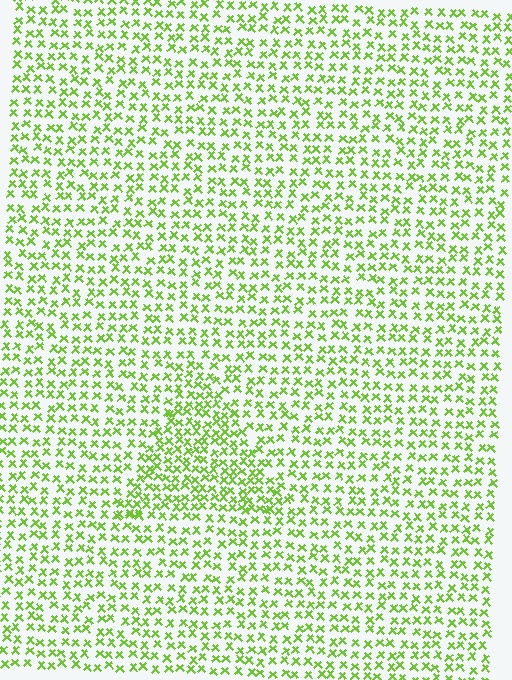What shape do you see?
I see a triangle.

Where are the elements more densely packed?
The elements are more densely packed inside the triangle boundary.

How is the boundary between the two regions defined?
The boundary is defined by a change in element density (approximately 1.6x ratio). All elements are the same color, size, and shape.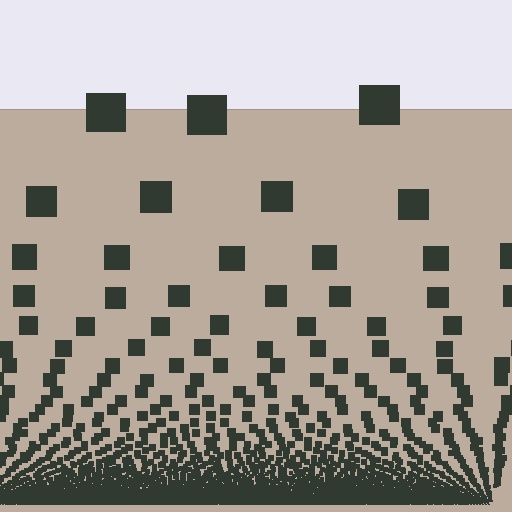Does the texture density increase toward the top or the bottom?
Density increases toward the bottom.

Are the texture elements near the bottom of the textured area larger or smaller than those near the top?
Smaller. The gradient is inverted — elements near the bottom are smaller and denser.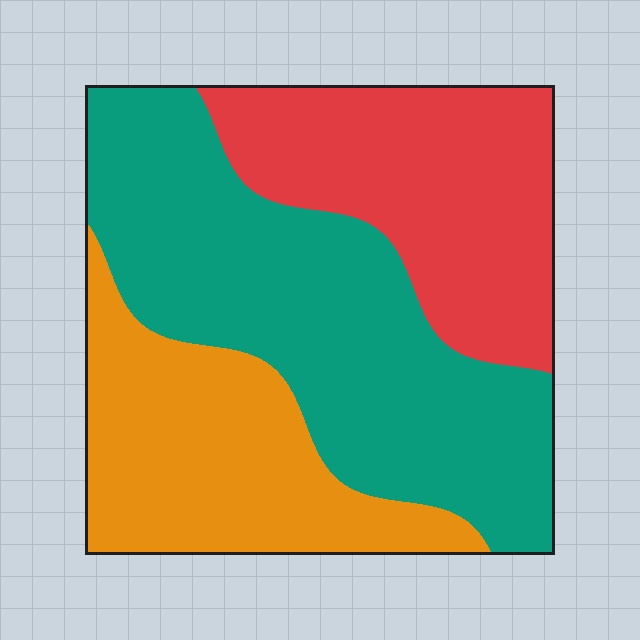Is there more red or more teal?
Teal.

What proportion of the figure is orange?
Orange covers about 25% of the figure.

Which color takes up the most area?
Teal, at roughly 45%.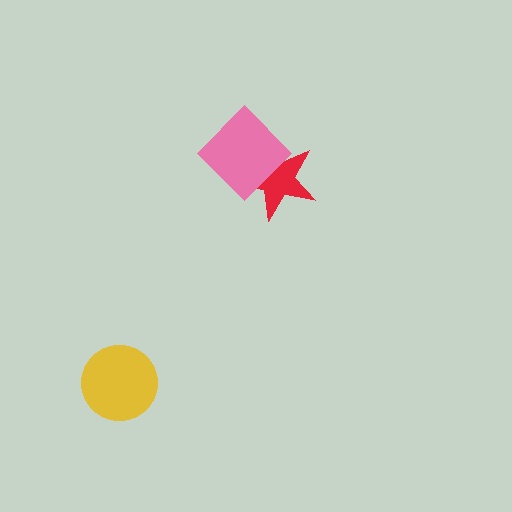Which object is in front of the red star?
The pink diamond is in front of the red star.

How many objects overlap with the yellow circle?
0 objects overlap with the yellow circle.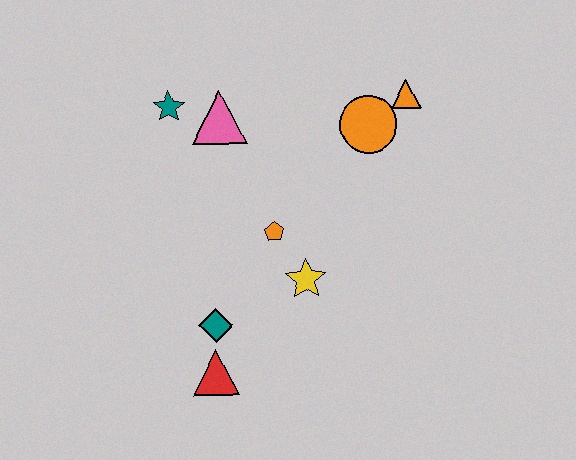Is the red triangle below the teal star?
Yes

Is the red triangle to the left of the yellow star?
Yes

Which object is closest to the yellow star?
The orange pentagon is closest to the yellow star.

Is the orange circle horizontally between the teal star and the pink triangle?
No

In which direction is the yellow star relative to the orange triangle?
The yellow star is below the orange triangle.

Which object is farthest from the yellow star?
The teal star is farthest from the yellow star.